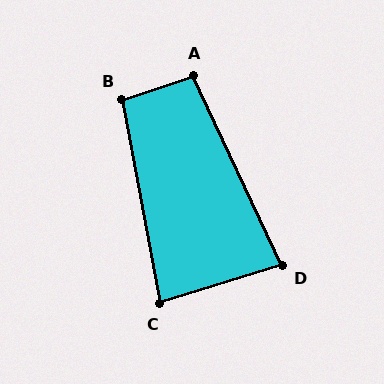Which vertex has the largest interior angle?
B, at approximately 98 degrees.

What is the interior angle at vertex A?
Approximately 97 degrees (obtuse).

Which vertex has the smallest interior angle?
D, at approximately 82 degrees.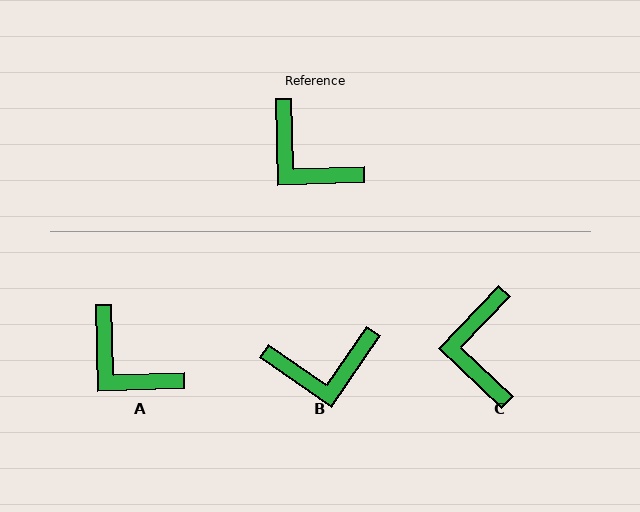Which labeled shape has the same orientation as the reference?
A.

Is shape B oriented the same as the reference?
No, it is off by about 53 degrees.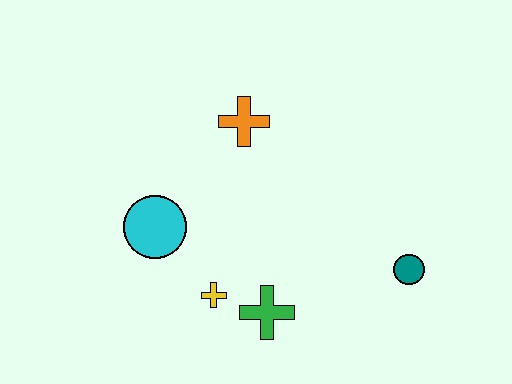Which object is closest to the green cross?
The yellow cross is closest to the green cross.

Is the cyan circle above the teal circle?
Yes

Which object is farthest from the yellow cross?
The teal circle is farthest from the yellow cross.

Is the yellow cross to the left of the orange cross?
Yes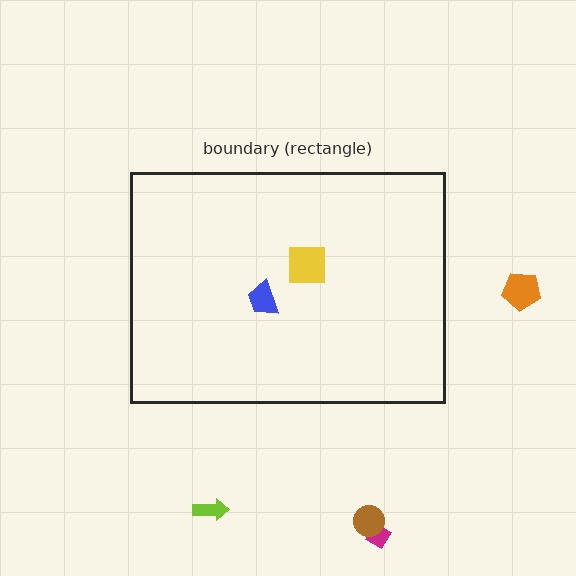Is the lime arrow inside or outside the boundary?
Outside.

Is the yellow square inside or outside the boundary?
Inside.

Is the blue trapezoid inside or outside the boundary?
Inside.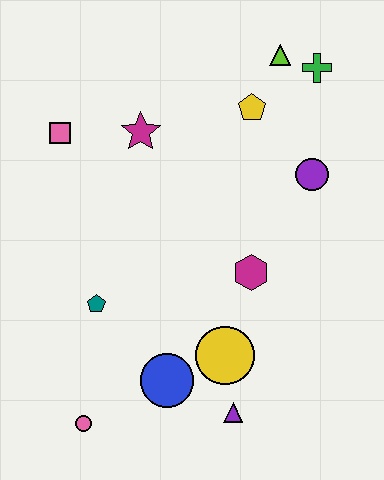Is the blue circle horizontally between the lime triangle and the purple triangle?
No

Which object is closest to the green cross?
The lime triangle is closest to the green cross.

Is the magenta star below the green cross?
Yes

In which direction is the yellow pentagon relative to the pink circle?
The yellow pentagon is above the pink circle.